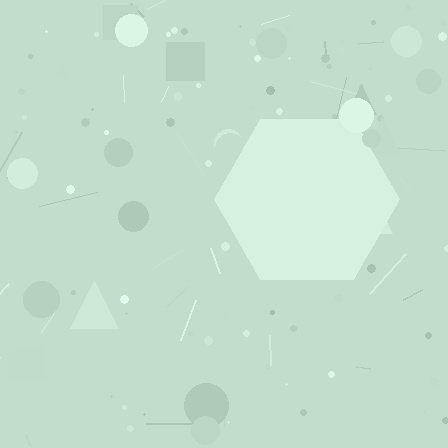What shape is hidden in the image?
A hexagon is hidden in the image.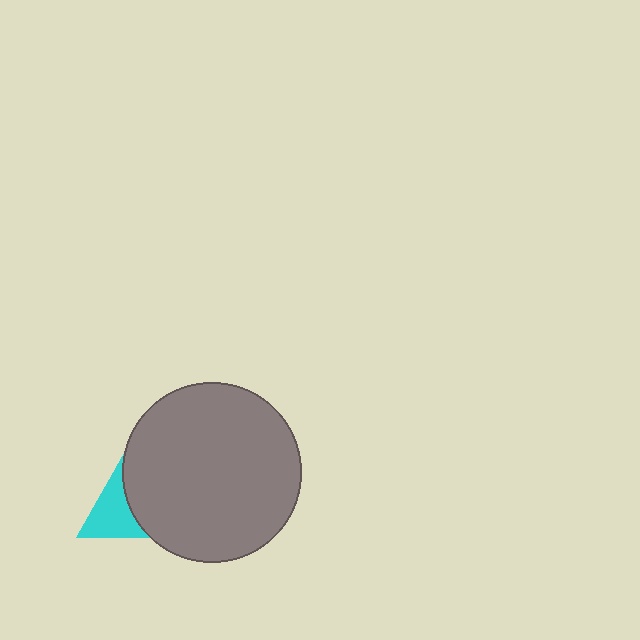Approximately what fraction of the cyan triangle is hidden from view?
Roughly 47% of the cyan triangle is hidden behind the gray circle.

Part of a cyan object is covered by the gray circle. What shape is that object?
It is a triangle.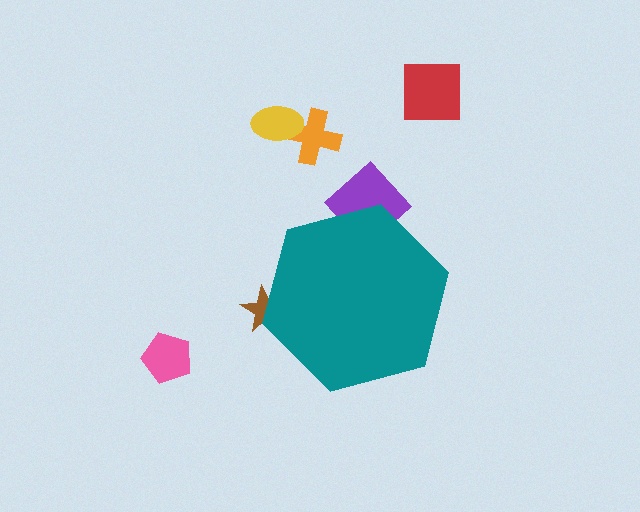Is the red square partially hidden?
No, the red square is fully visible.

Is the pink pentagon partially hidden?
No, the pink pentagon is fully visible.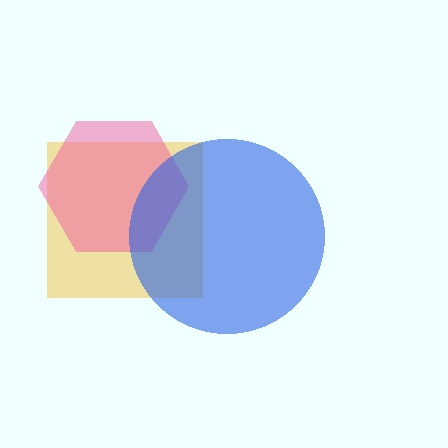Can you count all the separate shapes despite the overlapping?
Yes, there are 3 separate shapes.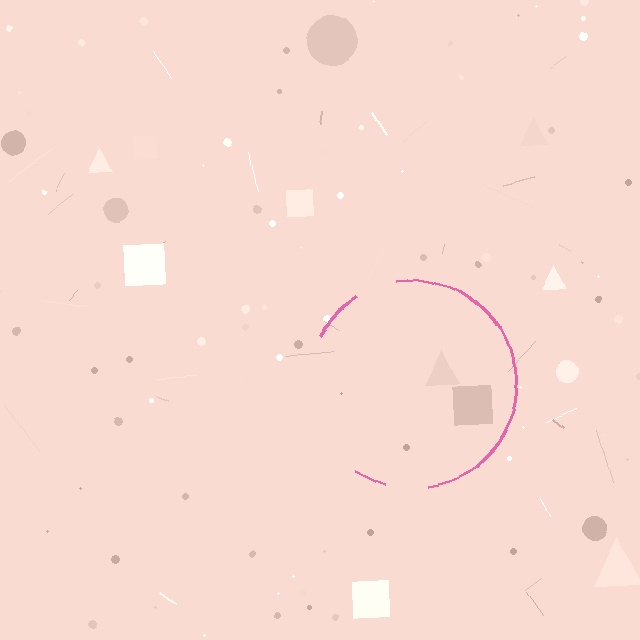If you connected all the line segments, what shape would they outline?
They would outline a circle.